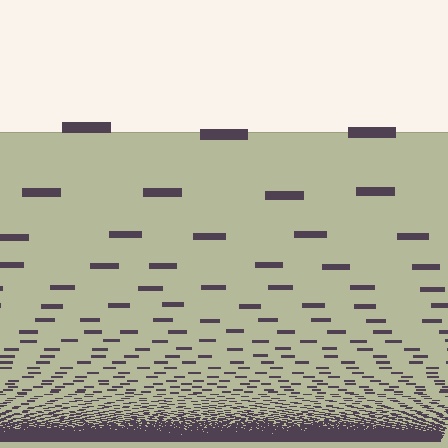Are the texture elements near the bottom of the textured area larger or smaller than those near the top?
Smaller. The gradient is inverted — elements near the bottom are smaller and denser.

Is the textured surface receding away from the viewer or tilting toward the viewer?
The surface appears to tilt toward the viewer. Texture elements get larger and sparser toward the top.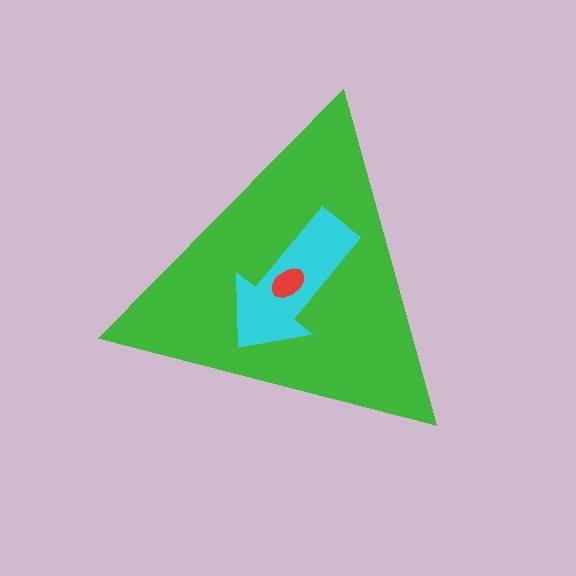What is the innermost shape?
The red ellipse.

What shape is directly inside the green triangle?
The cyan arrow.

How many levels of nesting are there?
3.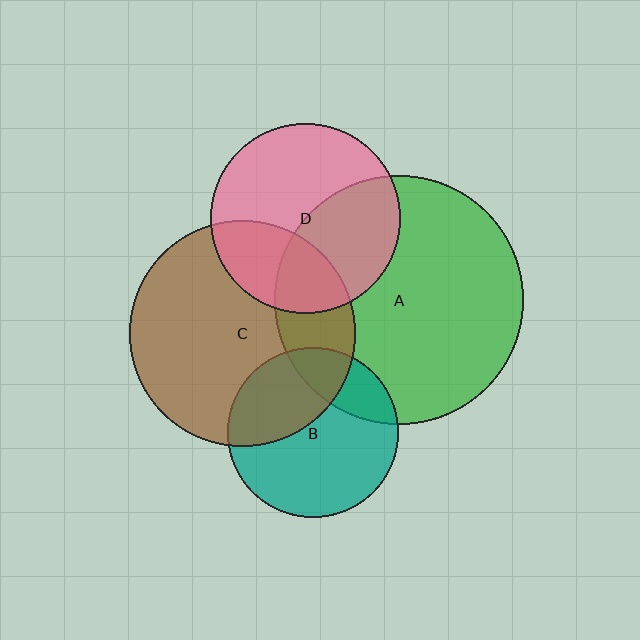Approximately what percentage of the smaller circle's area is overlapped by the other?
Approximately 40%.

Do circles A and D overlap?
Yes.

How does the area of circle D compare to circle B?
Approximately 1.2 times.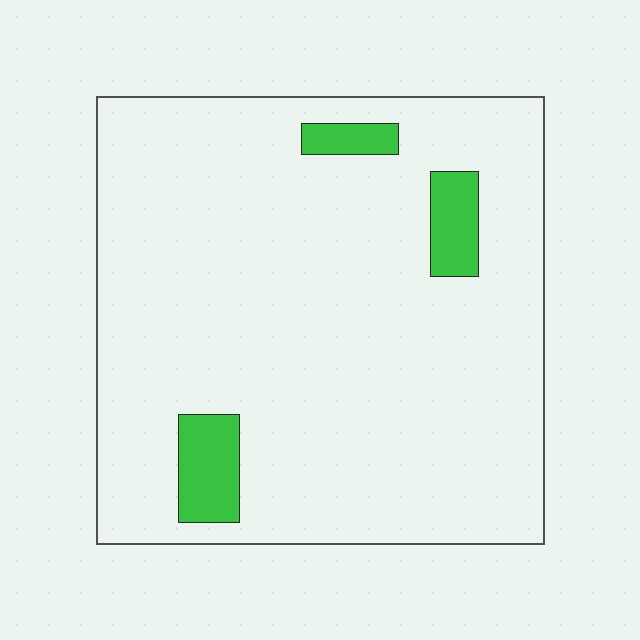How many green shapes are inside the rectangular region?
3.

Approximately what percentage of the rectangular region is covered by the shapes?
Approximately 5%.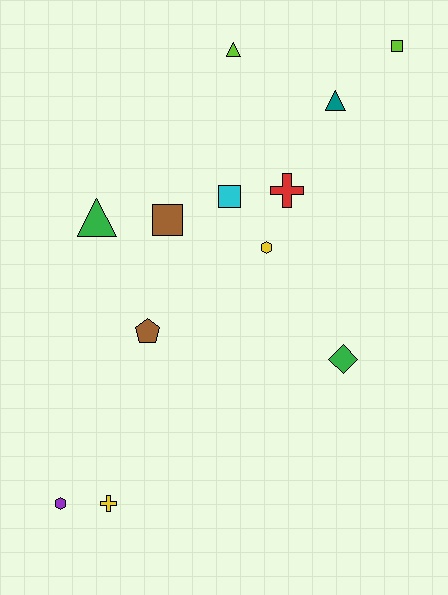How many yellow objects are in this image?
There are 2 yellow objects.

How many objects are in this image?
There are 12 objects.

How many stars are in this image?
There are no stars.